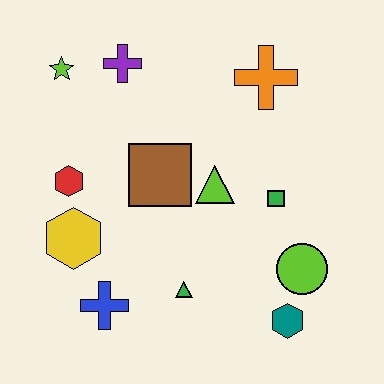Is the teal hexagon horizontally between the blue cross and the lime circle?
Yes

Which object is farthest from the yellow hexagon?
The orange cross is farthest from the yellow hexagon.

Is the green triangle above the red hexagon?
No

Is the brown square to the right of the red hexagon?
Yes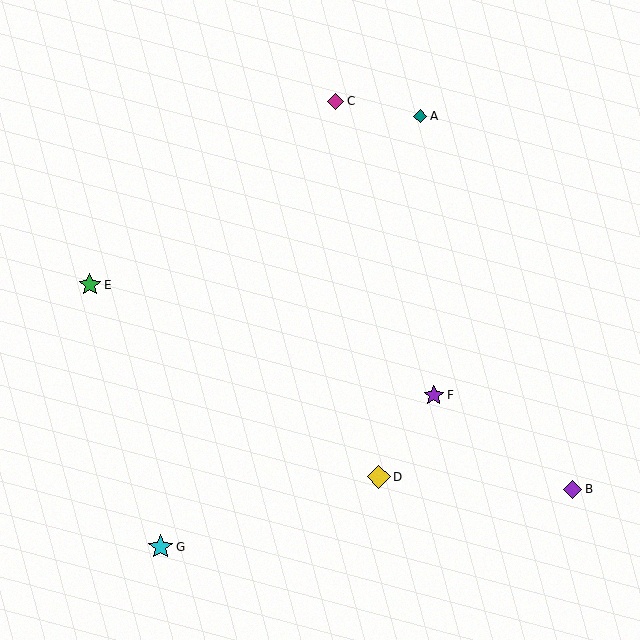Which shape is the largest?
The cyan star (labeled G) is the largest.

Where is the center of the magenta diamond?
The center of the magenta diamond is at (336, 101).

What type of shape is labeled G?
Shape G is a cyan star.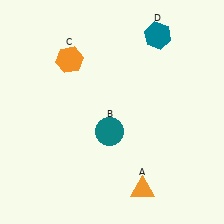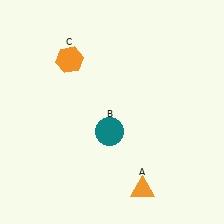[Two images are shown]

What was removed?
The teal hexagon (D) was removed in Image 2.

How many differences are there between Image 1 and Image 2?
There is 1 difference between the two images.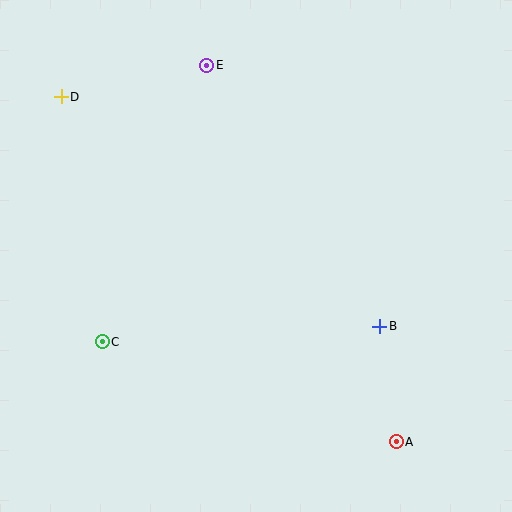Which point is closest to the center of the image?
Point B at (380, 326) is closest to the center.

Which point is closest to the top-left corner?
Point D is closest to the top-left corner.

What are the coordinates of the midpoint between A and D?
The midpoint between A and D is at (229, 269).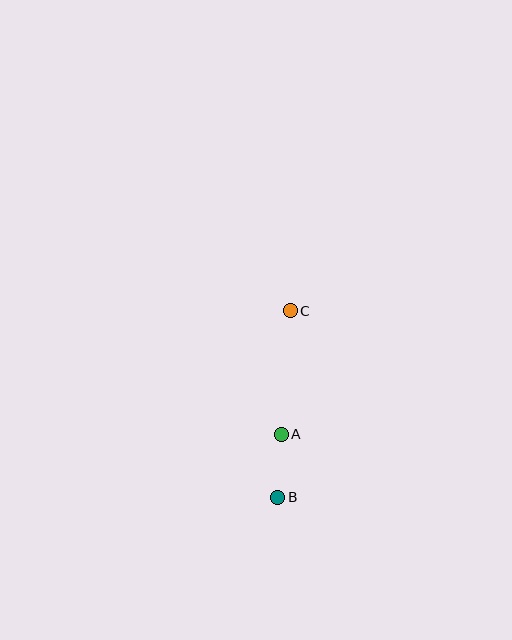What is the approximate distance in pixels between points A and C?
The distance between A and C is approximately 124 pixels.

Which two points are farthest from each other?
Points B and C are farthest from each other.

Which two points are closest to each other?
Points A and B are closest to each other.